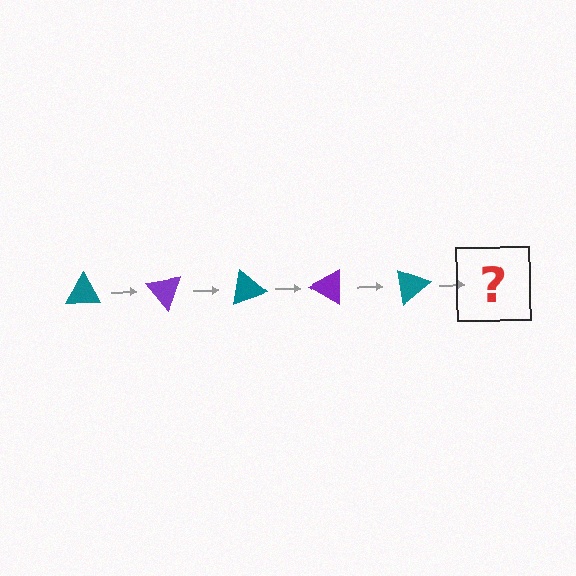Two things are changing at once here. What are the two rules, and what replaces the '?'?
The two rules are that it rotates 50 degrees each step and the color cycles through teal and purple. The '?' should be a purple triangle, rotated 250 degrees from the start.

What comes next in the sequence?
The next element should be a purple triangle, rotated 250 degrees from the start.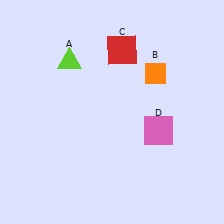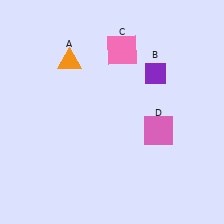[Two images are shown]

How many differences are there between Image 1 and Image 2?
There are 3 differences between the two images.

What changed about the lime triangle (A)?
In Image 1, A is lime. In Image 2, it changed to orange.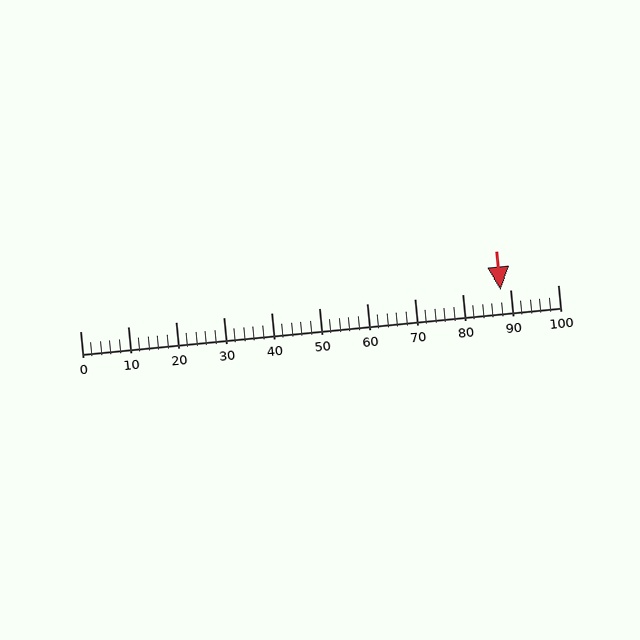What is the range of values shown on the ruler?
The ruler shows values from 0 to 100.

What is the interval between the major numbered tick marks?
The major tick marks are spaced 10 units apart.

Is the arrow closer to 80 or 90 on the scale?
The arrow is closer to 90.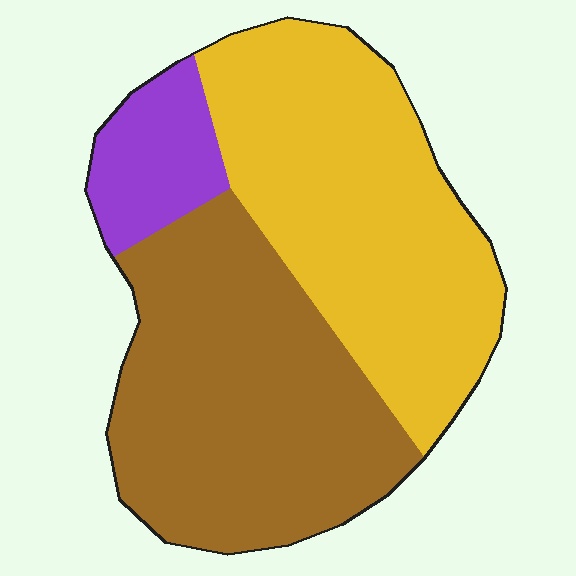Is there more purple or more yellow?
Yellow.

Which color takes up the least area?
Purple, at roughly 10%.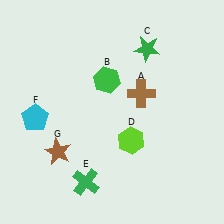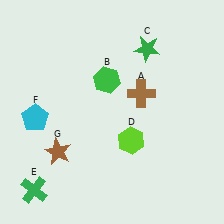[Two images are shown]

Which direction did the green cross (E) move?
The green cross (E) moved left.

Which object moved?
The green cross (E) moved left.